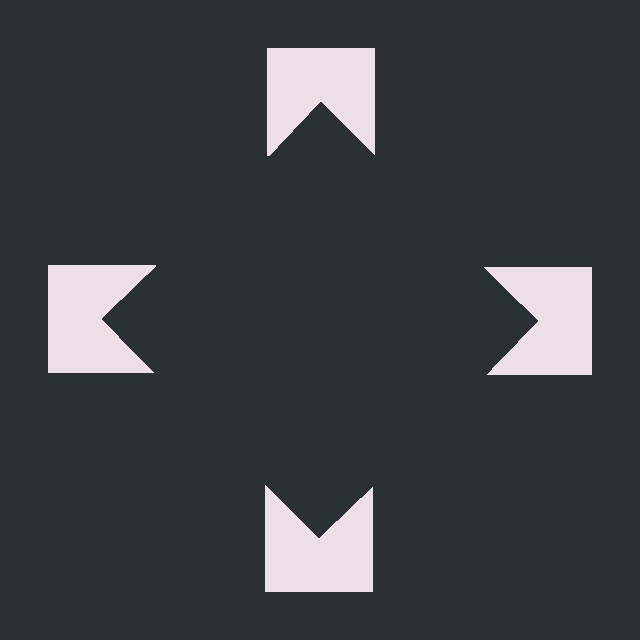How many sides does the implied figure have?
4 sides.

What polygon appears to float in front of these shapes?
An illusory square — its edges are inferred from the aligned wedge cuts in the notched squares, not physically drawn.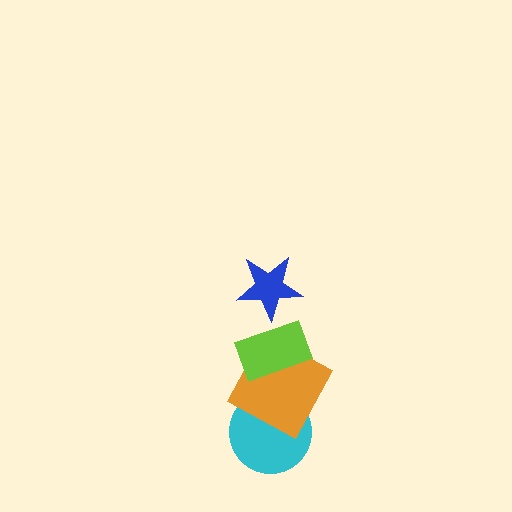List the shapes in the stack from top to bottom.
From top to bottom: the blue star, the lime rectangle, the orange square, the cyan circle.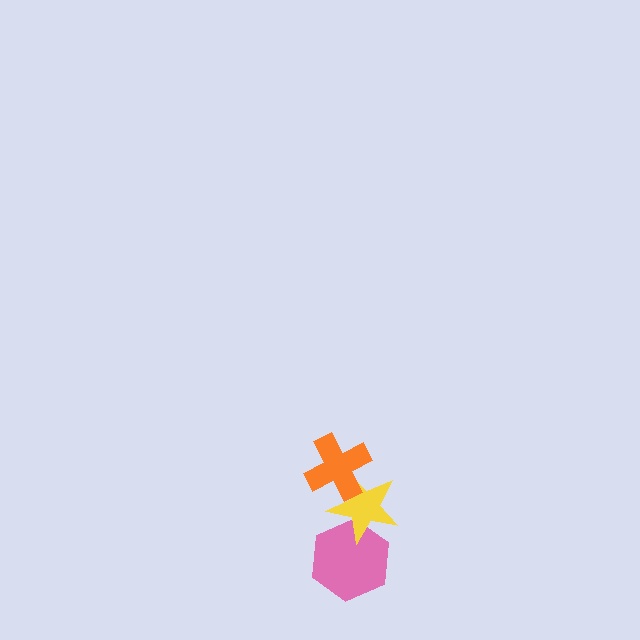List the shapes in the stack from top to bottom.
From top to bottom: the orange cross, the yellow star, the pink hexagon.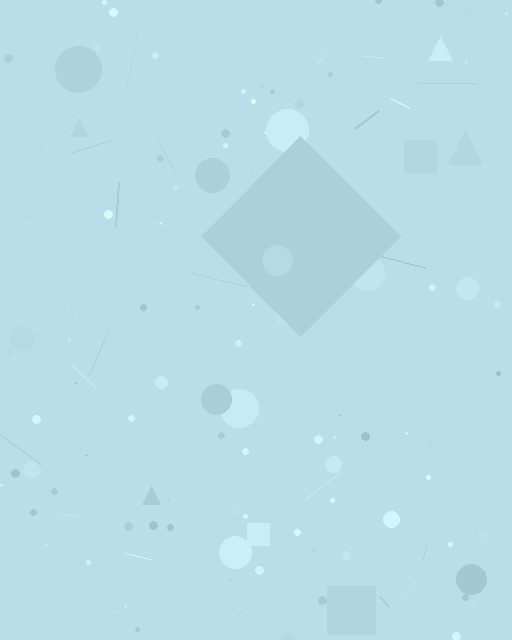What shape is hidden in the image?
A diamond is hidden in the image.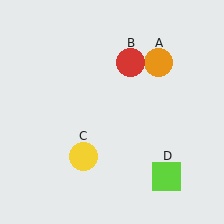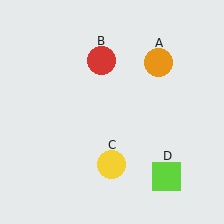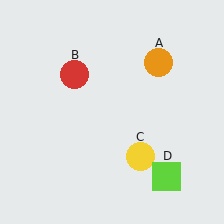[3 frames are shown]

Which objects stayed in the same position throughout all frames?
Orange circle (object A) and lime square (object D) remained stationary.